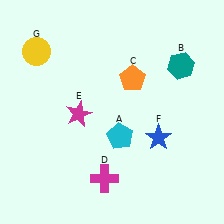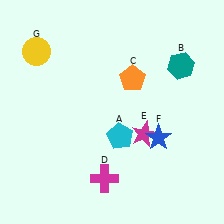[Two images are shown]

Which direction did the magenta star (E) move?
The magenta star (E) moved right.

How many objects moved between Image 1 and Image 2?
1 object moved between the two images.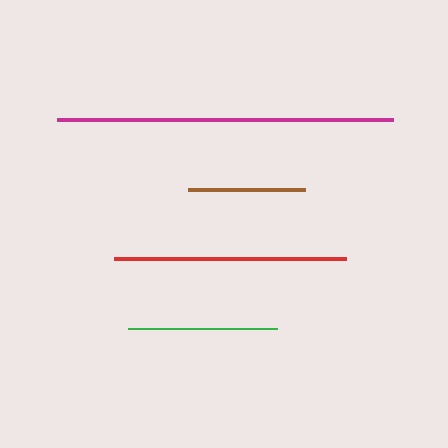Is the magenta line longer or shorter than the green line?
The magenta line is longer than the green line.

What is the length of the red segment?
The red segment is approximately 232 pixels long.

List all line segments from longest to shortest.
From longest to shortest: magenta, red, green, brown.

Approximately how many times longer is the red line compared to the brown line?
The red line is approximately 2.0 times the length of the brown line.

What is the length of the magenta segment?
The magenta segment is approximately 336 pixels long.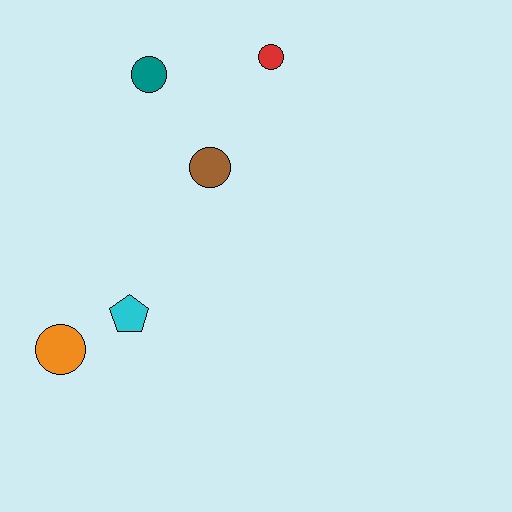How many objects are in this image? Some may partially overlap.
There are 5 objects.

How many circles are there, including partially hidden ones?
There are 4 circles.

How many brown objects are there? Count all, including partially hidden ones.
There is 1 brown object.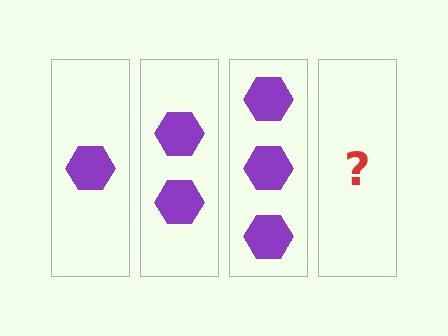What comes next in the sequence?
The next element should be 4 hexagons.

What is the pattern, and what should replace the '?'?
The pattern is that each step adds one more hexagon. The '?' should be 4 hexagons.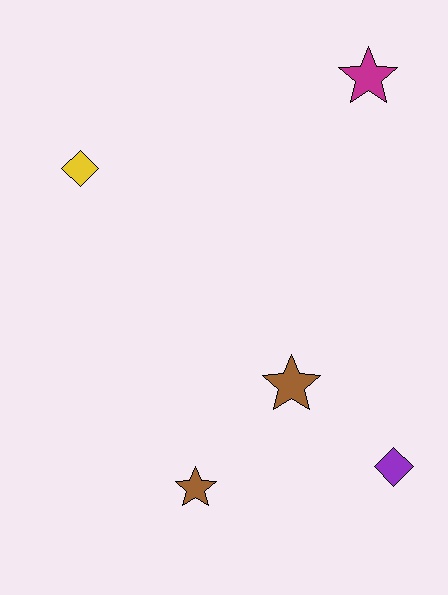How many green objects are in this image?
There are no green objects.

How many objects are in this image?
There are 5 objects.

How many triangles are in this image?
There are no triangles.